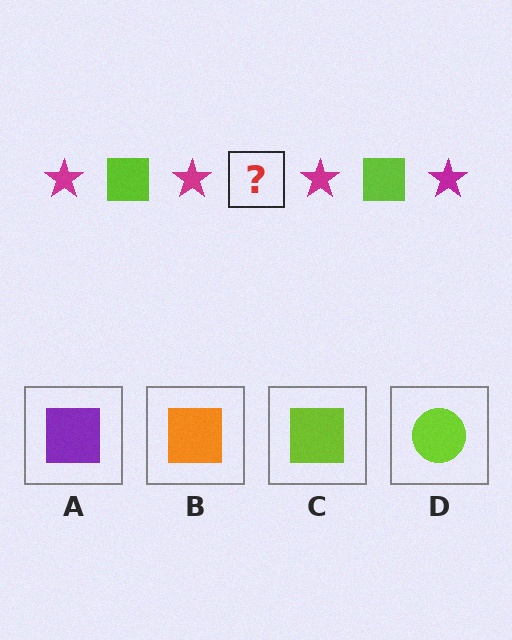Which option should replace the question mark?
Option C.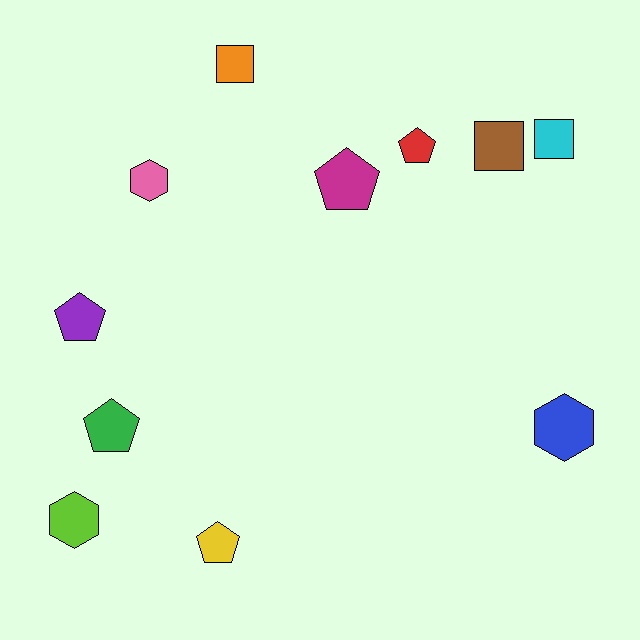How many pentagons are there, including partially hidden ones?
There are 5 pentagons.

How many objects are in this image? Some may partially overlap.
There are 11 objects.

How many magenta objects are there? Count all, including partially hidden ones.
There is 1 magenta object.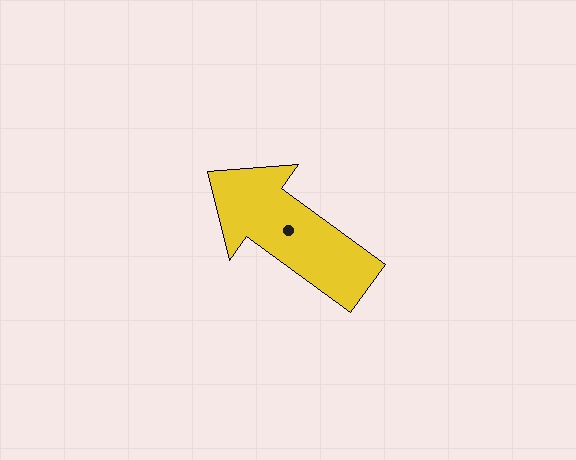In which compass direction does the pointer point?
Northwest.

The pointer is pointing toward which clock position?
Roughly 10 o'clock.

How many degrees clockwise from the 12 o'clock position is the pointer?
Approximately 306 degrees.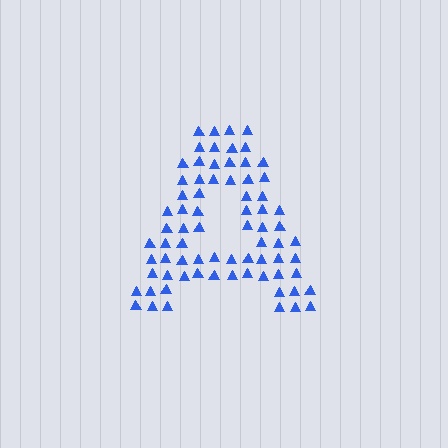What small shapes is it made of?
It is made of small triangles.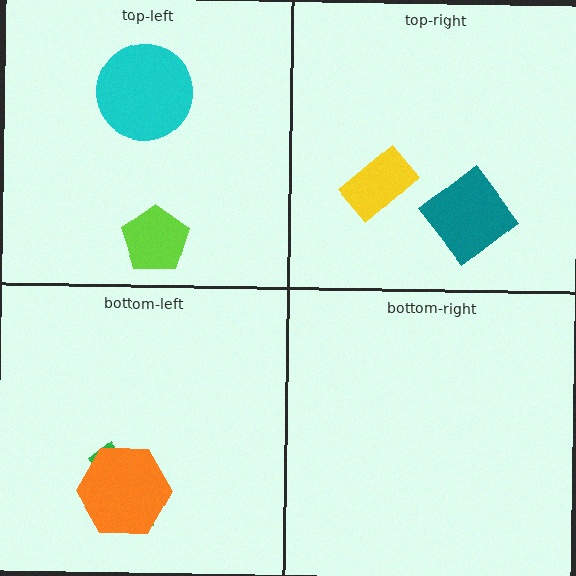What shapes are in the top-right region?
The yellow rectangle, the teal diamond.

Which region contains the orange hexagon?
The bottom-left region.